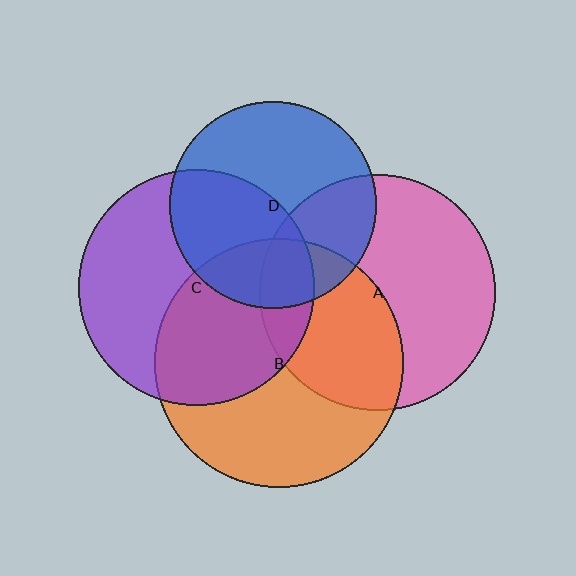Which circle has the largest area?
Circle B (orange).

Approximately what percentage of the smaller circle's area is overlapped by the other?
Approximately 45%.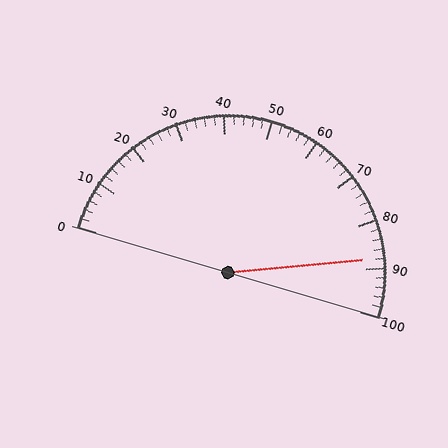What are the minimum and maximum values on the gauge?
The gauge ranges from 0 to 100.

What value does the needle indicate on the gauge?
The needle indicates approximately 88.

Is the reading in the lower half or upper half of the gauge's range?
The reading is in the upper half of the range (0 to 100).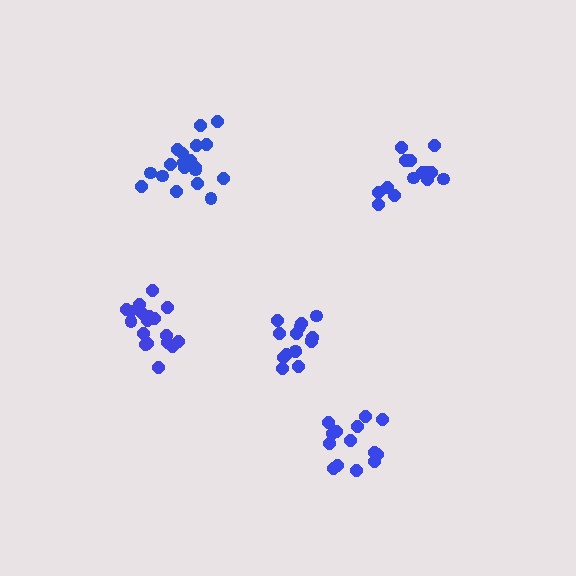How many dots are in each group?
Group 1: 19 dots, Group 2: 14 dots, Group 3: 19 dots, Group 4: 15 dots, Group 5: 14 dots (81 total).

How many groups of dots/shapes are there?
There are 5 groups.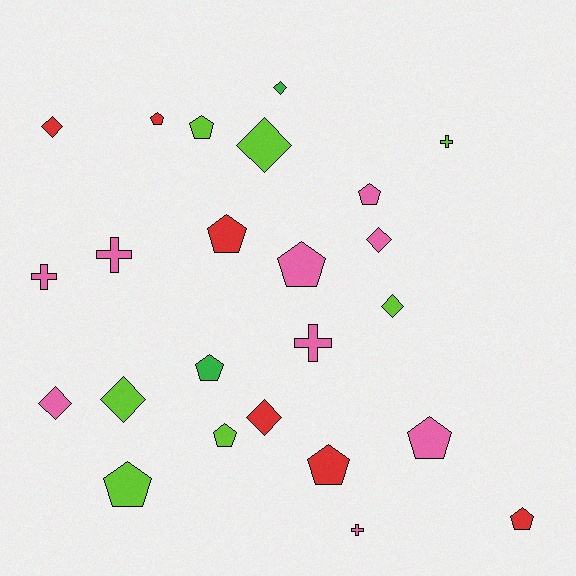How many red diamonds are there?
There are 2 red diamonds.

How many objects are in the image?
There are 24 objects.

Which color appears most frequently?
Pink, with 9 objects.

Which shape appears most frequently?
Pentagon, with 11 objects.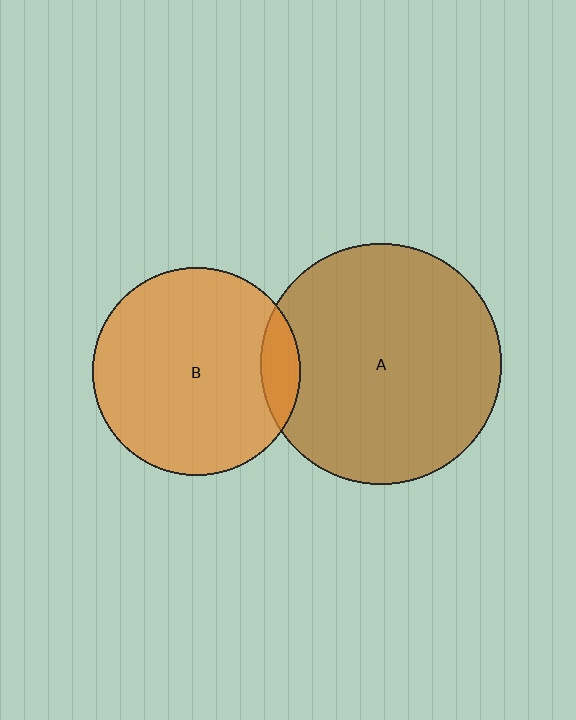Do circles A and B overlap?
Yes.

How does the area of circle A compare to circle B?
Approximately 1.3 times.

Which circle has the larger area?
Circle A (brown).